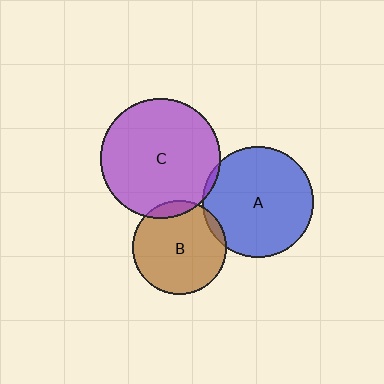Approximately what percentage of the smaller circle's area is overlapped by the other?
Approximately 5%.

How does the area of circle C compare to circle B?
Approximately 1.6 times.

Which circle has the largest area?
Circle C (purple).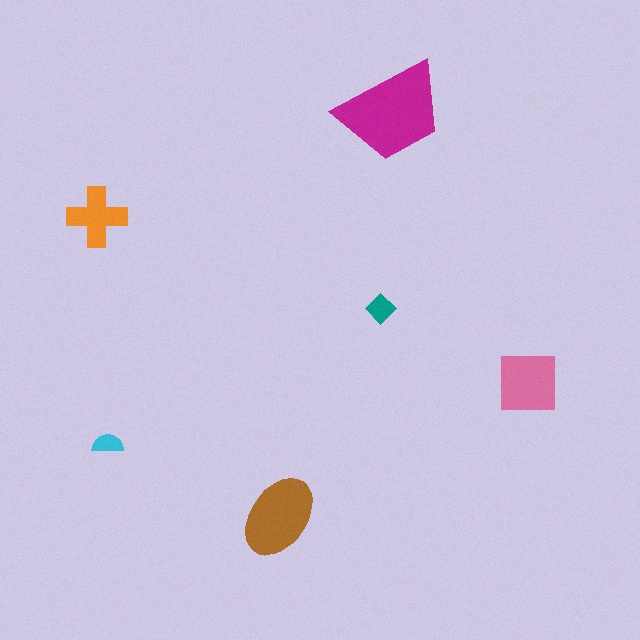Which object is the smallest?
The cyan semicircle.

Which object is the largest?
The magenta trapezoid.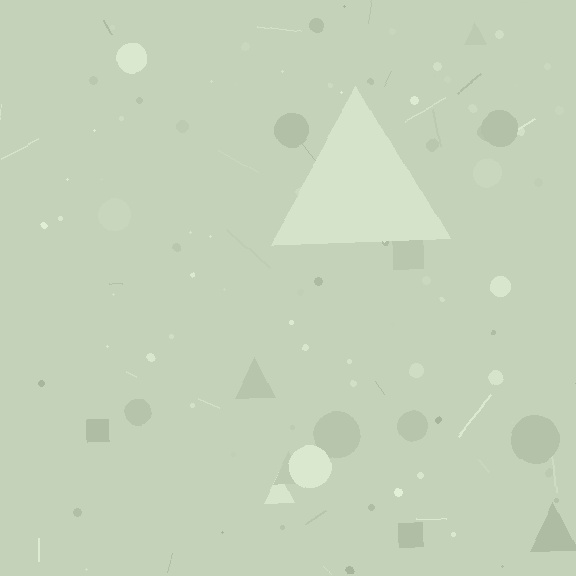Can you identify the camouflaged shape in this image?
The camouflaged shape is a triangle.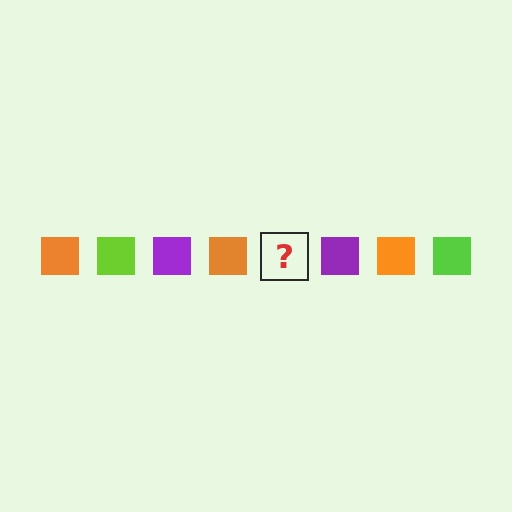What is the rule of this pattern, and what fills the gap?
The rule is that the pattern cycles through orange, lime, purple squares. The gap should be filled with a lime square.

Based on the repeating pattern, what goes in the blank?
The blank should be a lime square.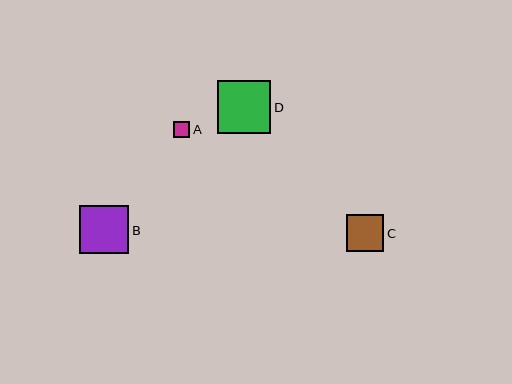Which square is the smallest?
Square A is the smallest with a size of approximately 16 pixels.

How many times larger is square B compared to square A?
Square B is approximately 3.0 times the size of square A.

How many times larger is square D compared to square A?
Square D is approximately 3.3 times the size of square A.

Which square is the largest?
Square D is the largest with a size of approximately 53 pixels.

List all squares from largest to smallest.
From largest to smallest: D, B, C, A.